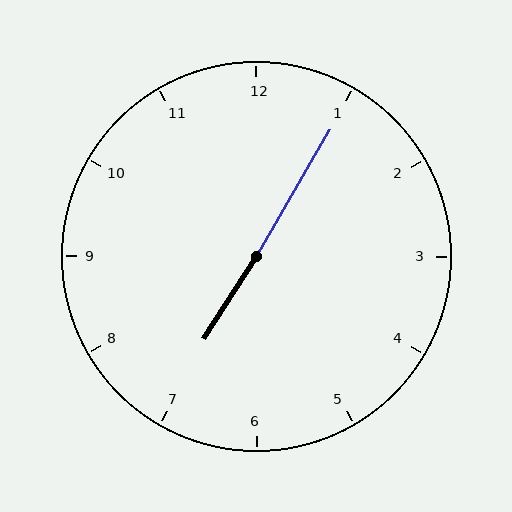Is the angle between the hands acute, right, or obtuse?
It is obtuse.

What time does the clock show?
7:05.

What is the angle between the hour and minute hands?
Approximately 178 degrees.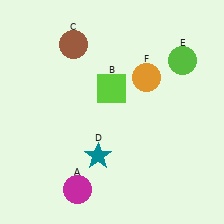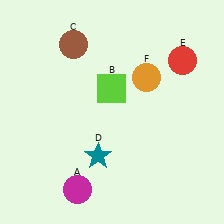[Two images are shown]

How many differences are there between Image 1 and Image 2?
There is 1 difference between the two images.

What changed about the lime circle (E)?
In Image 1, E is lime. In Image 2, it changed to red.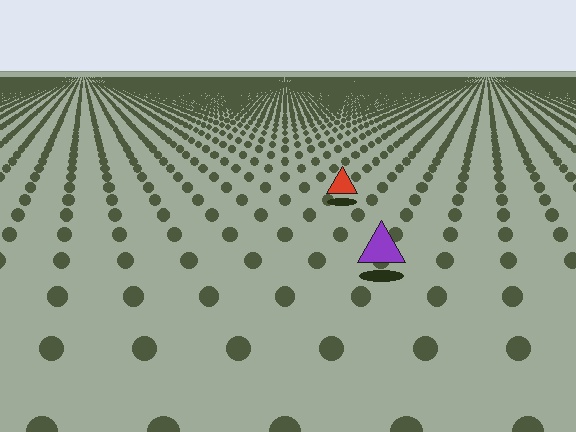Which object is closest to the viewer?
The purple triangle is closest. The texture marks near it are larger and more spread out.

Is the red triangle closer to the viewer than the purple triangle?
No. The purple triangle is closer — you can tell from the texture gradient: the ground texture is coarser near it.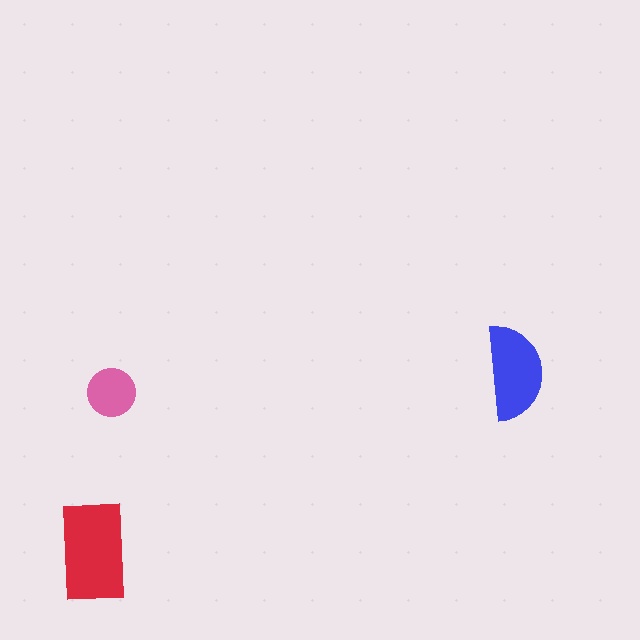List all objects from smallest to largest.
The pink circle, the blue semicircle, the red rectangle.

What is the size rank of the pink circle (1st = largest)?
3rd.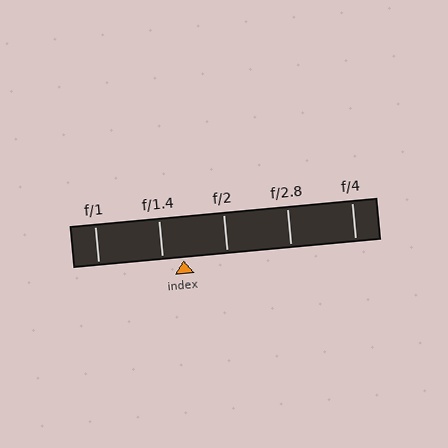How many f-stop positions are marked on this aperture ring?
There are 5 f-stop positions marked.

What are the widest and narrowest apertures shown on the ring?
The widest aperture shown is f/1 and the narrowest is f/4.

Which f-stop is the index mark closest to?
The index mark is closest to f/1.4.